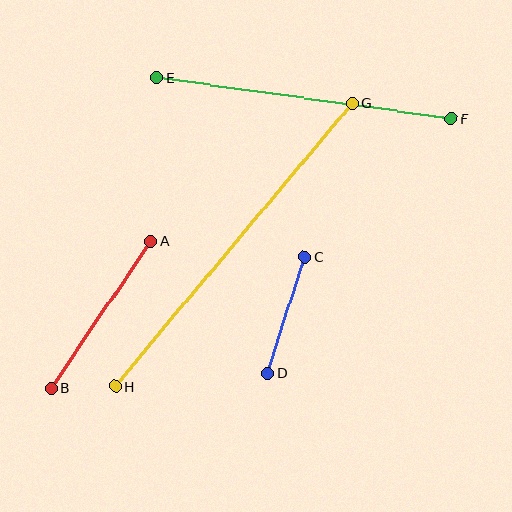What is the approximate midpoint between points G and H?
The midpoint is at approximately (233, 245) pixels.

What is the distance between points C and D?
The distance is approximately 122 pixels.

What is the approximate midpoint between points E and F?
The midpoint is at approximately (304, 98) pixels.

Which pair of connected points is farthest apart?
Points G and H are farthest apart.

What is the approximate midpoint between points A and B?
The midpoint is at approximately (101, 315) pixels.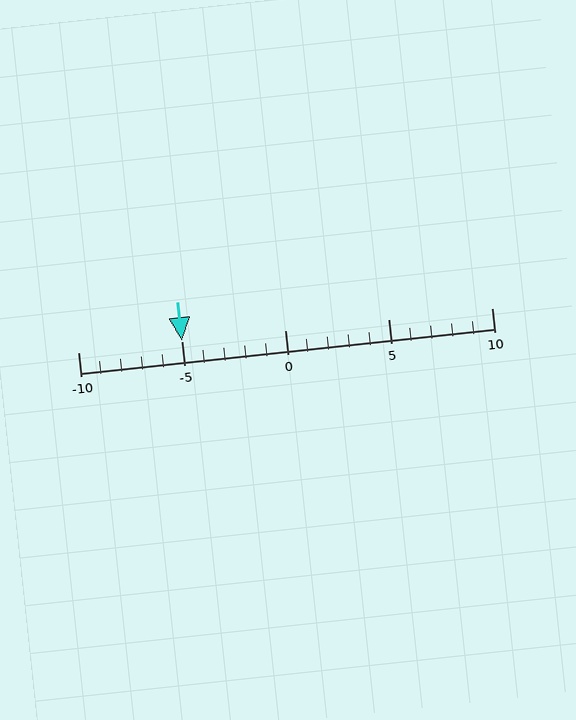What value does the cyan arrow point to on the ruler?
The cyan arrow points to approximately -5.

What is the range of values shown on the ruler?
The ruler shows values from -10 to 10.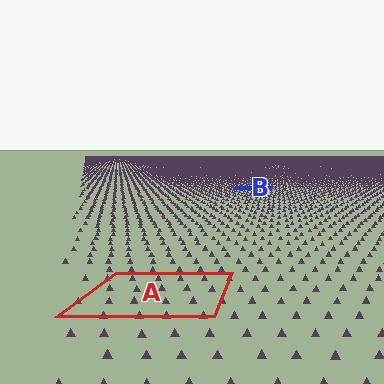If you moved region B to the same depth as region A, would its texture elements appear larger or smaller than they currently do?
They would appear larger. At a closer depth, the same texture elements are projected at a bigger on-screen size.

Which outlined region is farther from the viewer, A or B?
Region B is farther from the viewer — the texture elements inside it appear smaller and more densely packed.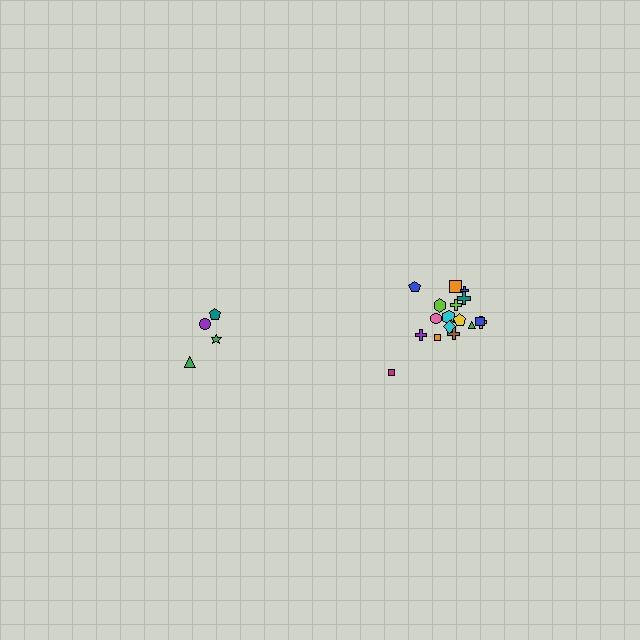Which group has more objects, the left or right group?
The right group.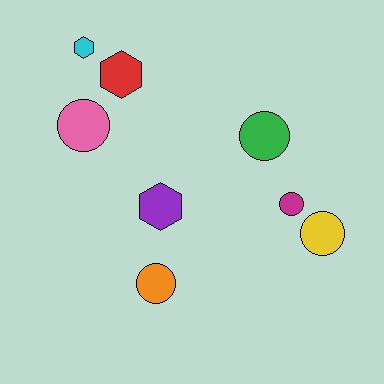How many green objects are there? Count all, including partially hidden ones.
There is 1 green object.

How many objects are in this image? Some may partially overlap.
There are 8 objects.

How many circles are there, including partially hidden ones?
There are 5 circles.